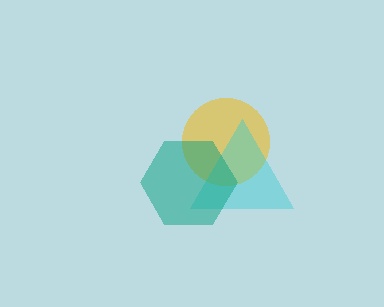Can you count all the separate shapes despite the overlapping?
Yes, there are 3 separate shapes.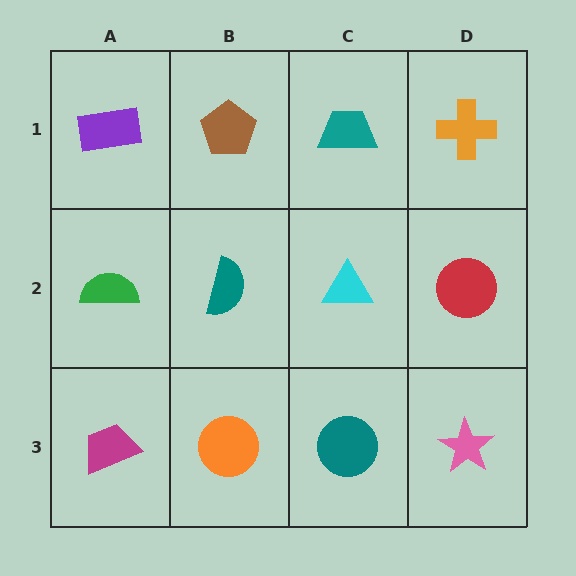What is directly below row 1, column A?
A green semicircle.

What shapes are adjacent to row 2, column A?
A purple rectangle (row 1, column A), a magenta trapezoid (row 3, column A), a teal semicircle (row 2, column B).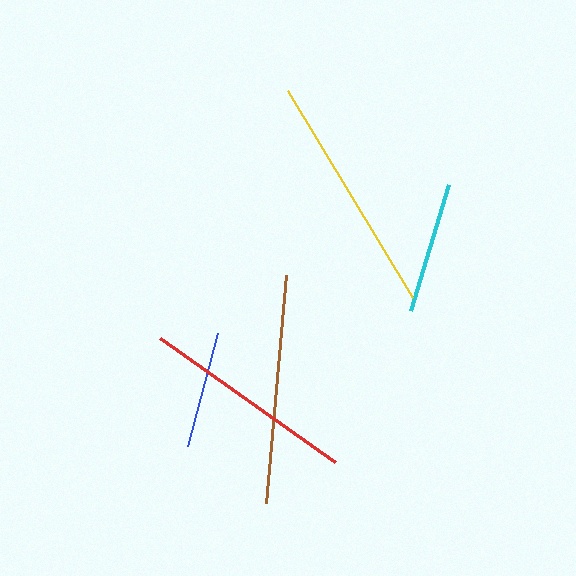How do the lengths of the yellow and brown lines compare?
The yellow and brown lines are approximately the same length.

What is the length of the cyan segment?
The cyan segment is approximately 132 pixels long.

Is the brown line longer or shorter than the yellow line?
The yellow line is longer than the brown line.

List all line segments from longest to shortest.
From longest to shortest: yellow, brown, red, cyan, blue.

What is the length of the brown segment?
The brown segment is approximately 229 pixels long.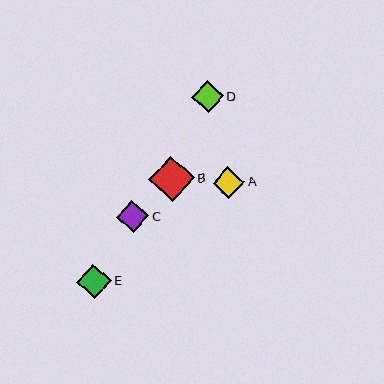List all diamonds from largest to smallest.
From largest to smallest: B, E, C, D, A.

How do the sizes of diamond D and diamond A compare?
Diamond D and diamond A are approximately the same size.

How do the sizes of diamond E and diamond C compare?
Diamond E and diamond C are approximately the same size.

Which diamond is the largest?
Diamond B is the largest with a size of approximately 46 pixels.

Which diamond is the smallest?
Diamond A is the smallest with a size of approximately 32 pixels.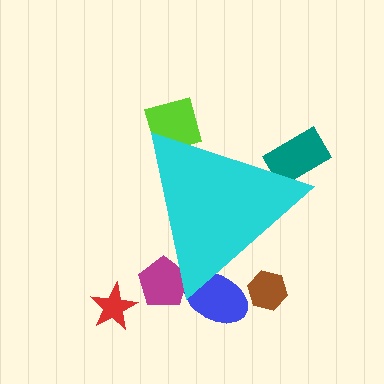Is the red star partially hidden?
No, the red star is fully visible.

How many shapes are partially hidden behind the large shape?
5 shapes are partially hidden.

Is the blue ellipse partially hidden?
Yes, the blue ellipse is partially hidden behind the cyan triangle.